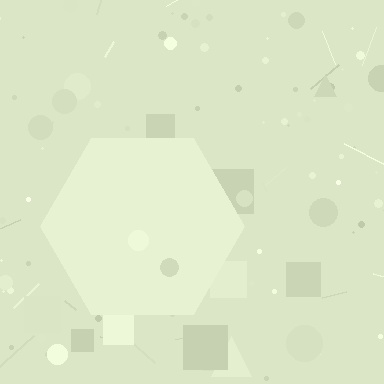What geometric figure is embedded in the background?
A hexagon is embedded in the background.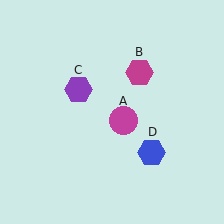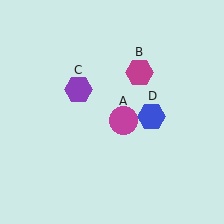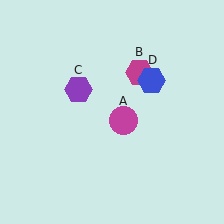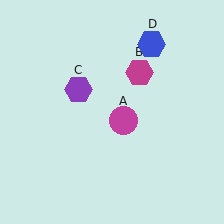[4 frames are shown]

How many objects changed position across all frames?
1 object changed position: blue hexagon (object D).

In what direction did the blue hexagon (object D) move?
The blue hexagon (object D) moved up.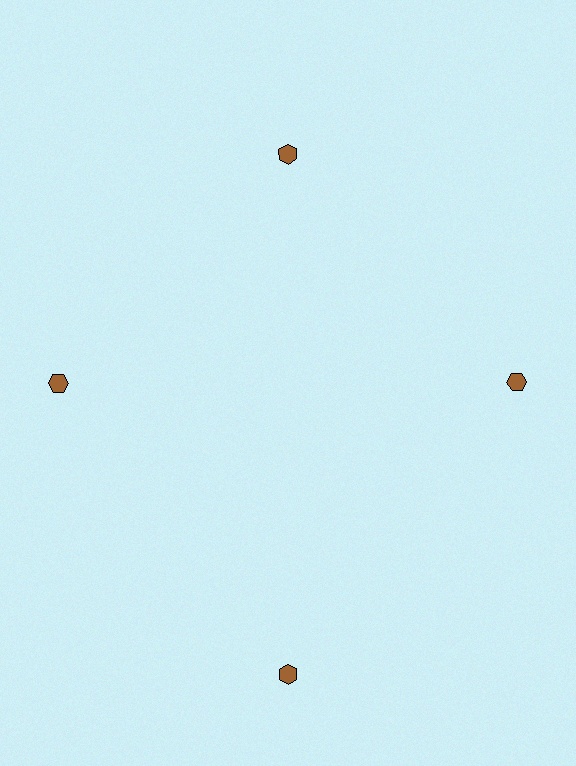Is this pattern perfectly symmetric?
No. The 4 brown hexagons are arranged in a ring, but one element near the 6 o'clock position is pushed outward from the center, breaking the 4-fold rotational symmetry.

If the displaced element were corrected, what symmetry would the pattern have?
It would have 4-fold rotational symmetry — the pattern would map onto itself every 90 degrees.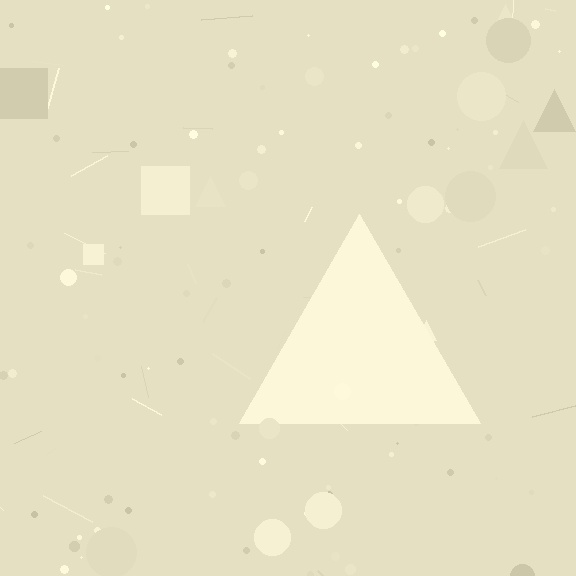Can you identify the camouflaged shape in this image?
The camouflaged shape is a triangle.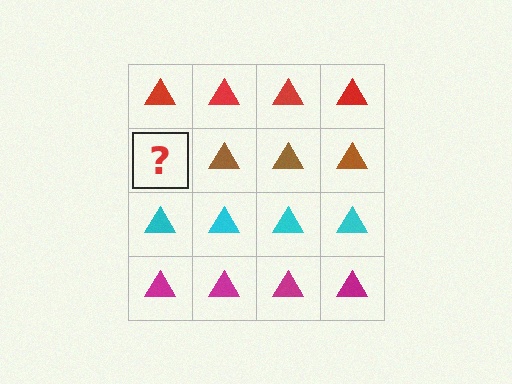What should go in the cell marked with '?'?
The missing cell should contain a brown triangle.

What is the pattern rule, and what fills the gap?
The rule is that each row has a consistent color. The gap should be filled with a brown triangle.